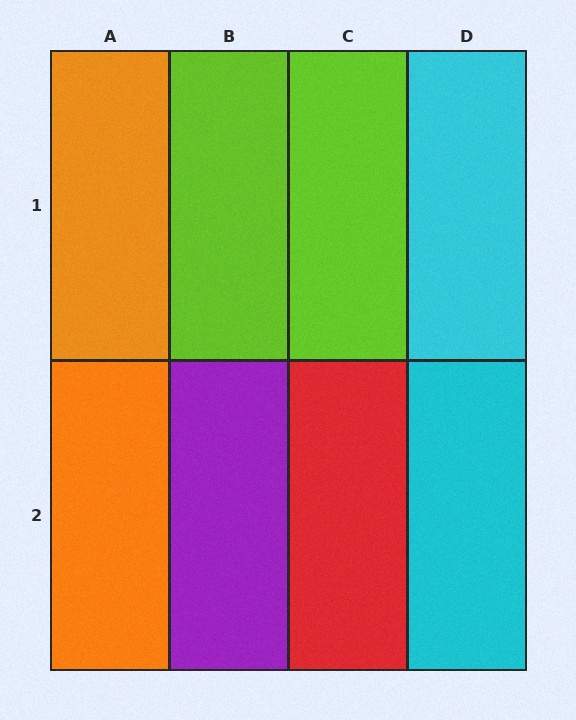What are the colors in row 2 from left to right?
Orange, purple, red, cyan.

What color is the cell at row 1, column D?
Cyan.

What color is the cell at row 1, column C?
Lime.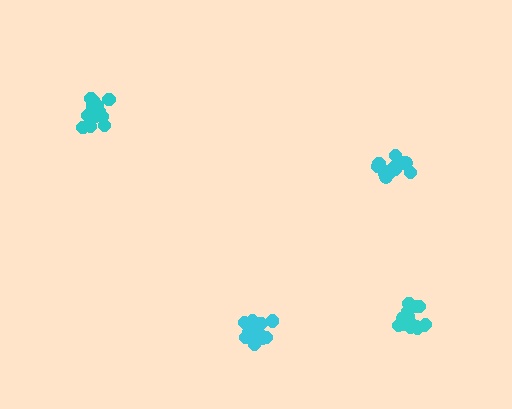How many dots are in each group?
Group 1: 14 dots, Group 2: 14 dots, Group 3: 18 dots, Group 4: 14 dots (60 total).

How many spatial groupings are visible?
There are 4 spatial groupings.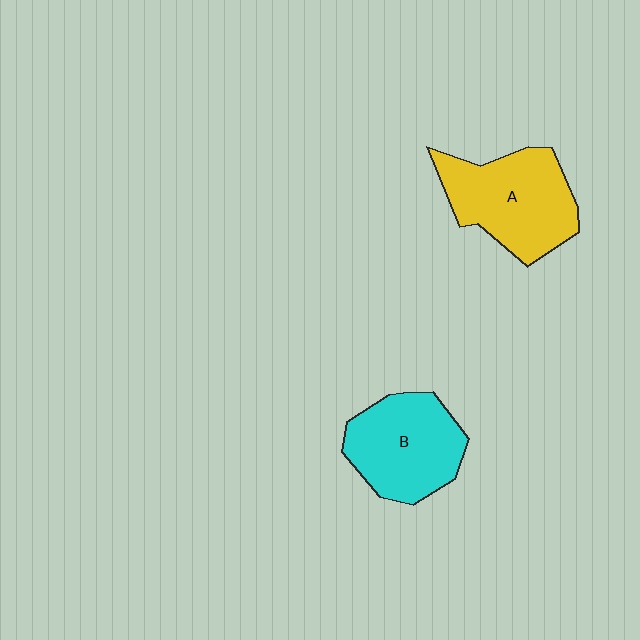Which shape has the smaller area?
Shape B (cyan).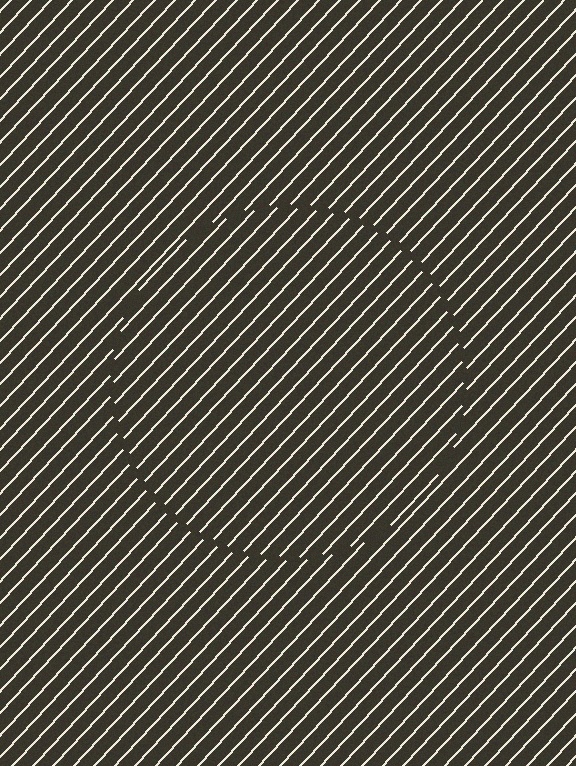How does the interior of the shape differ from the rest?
The interior of the shape contains the same grating, shifted by half a period — the contour is defined by the phase discontinuity where line-ends from the inner and outer gratings abut.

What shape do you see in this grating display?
An illusory circle. The interior of the shape contains the same grating, shifted by half a period — the contour is defined by the phase discontinuity where line-ends from the inner and outer gratings abut.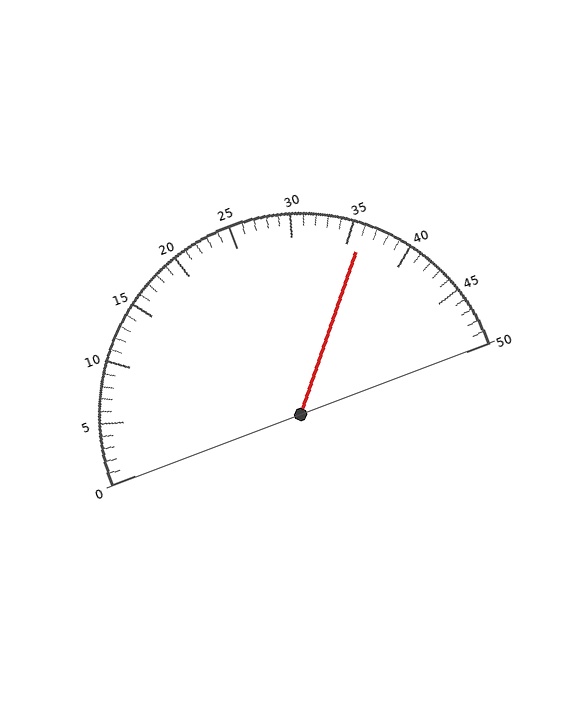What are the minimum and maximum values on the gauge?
The gauge ranges from 0 to 50.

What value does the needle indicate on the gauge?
The needle indicates approximately 36.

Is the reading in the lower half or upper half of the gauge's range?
The reading is in the upper half of the range (0 to 50).